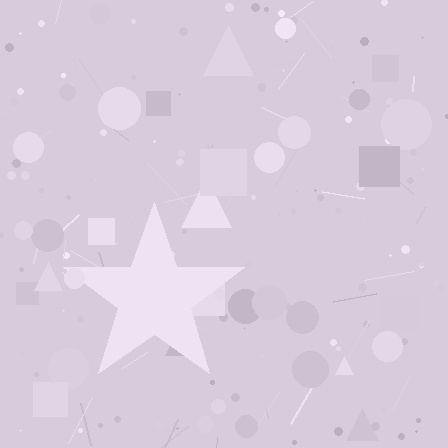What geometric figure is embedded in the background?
A star is embedded in the background.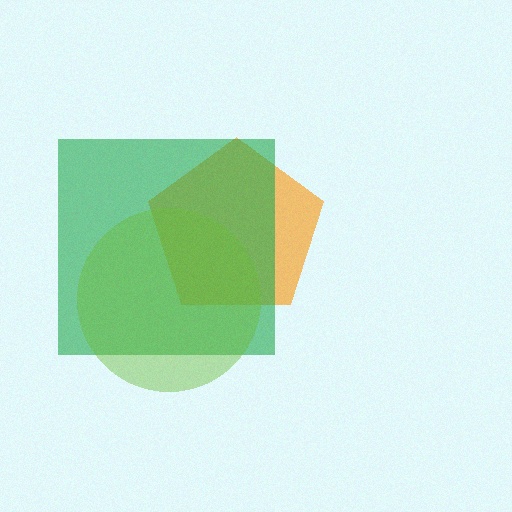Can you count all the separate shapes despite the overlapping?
Yes, there are 3 separate shapes.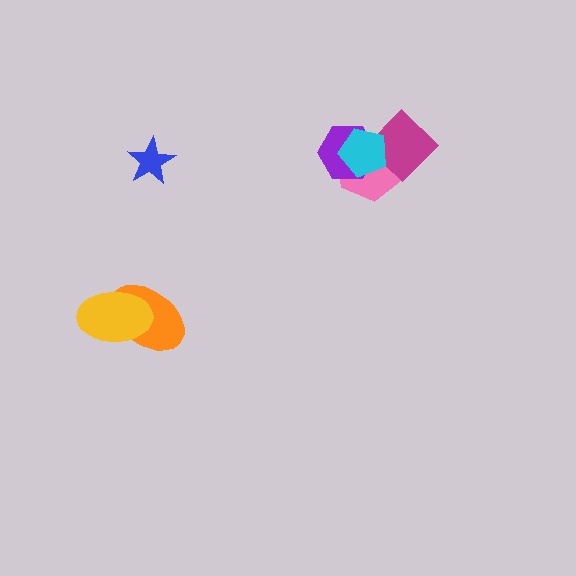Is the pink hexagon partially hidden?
Yes, it is partially covered by another shape.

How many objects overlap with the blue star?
0 objects overlap with the blue star.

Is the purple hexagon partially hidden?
Yes, it is partially covered by another shape.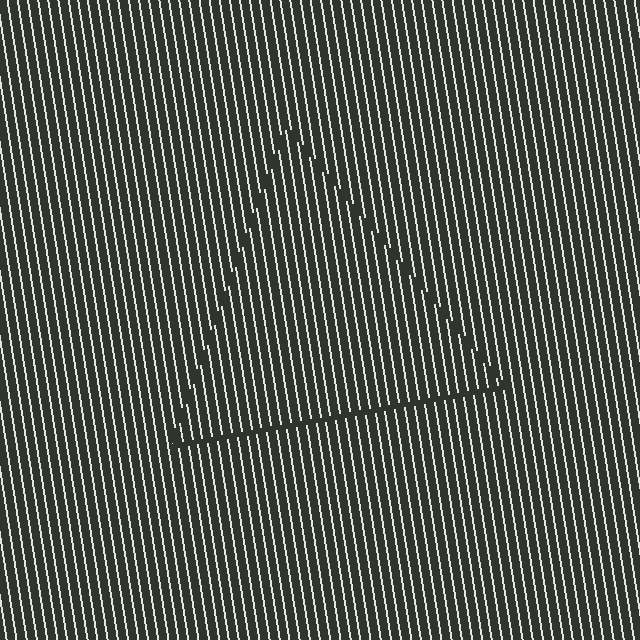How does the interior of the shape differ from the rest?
The interior of the shape contains the same grating, shifted by half a period — the contour is defined by the phase discontinuity where line-ends from the inner and outer gratings abut.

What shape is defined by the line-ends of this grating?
An illusory triangle. The interior of the shape contains the same grating, shifted by half a period — the contour is defined by the phase discontinuity where line-ends from the inner and outer gratings abut.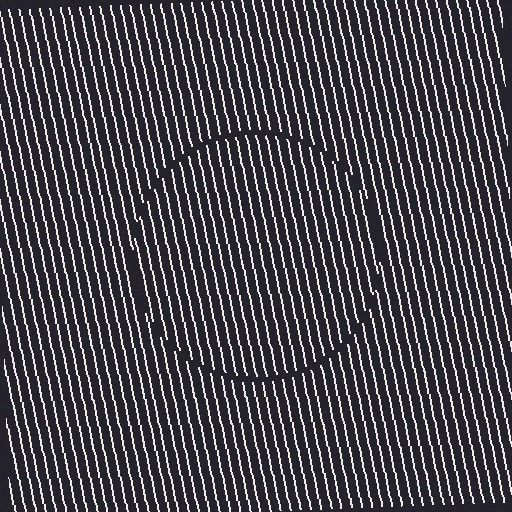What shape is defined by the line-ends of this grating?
An illusory circle. The interior of the shape contains the same grating, shifted by half a period — the contour is defined by the phase discontinuity where line-ends from the inner and outer gratings abut.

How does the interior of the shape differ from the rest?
The interior of the shape contains the same grating, shifted by half a period — the contour is defined by the phase discontinuity where line-ends from the inner and outer gratings abut.